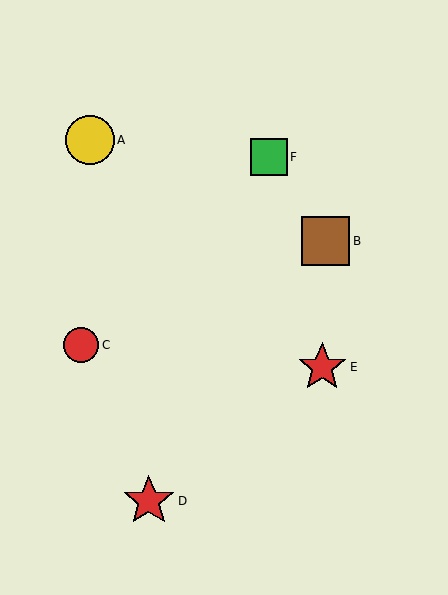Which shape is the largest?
The red star (labeled D) is the largest.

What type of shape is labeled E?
Shape E is a red star.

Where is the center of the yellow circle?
The center of the yellow circle is at (90, 140).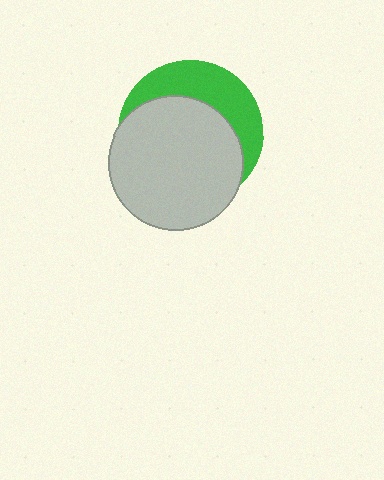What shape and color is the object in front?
The object in front is a light gray circle.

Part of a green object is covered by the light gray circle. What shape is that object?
It is a circle.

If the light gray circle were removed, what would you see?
You would see the complete green circle.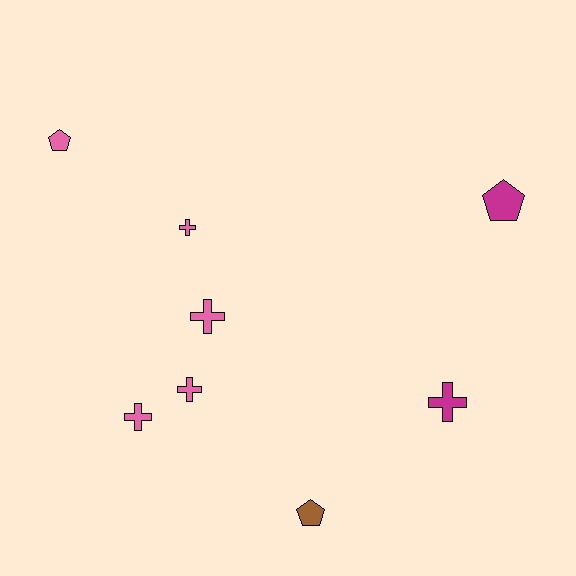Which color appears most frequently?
Pink, with 5 objects.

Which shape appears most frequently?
Cross, with 5 objects.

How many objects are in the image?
There are 8 objects.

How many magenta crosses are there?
There is 1 magenta cross.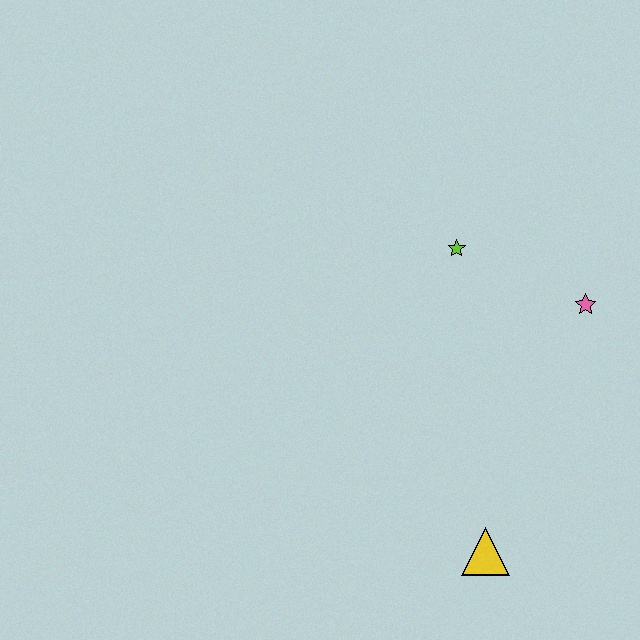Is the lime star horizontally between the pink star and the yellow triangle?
No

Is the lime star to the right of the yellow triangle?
No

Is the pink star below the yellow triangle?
No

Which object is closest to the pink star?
The lime star is closest to the pink star.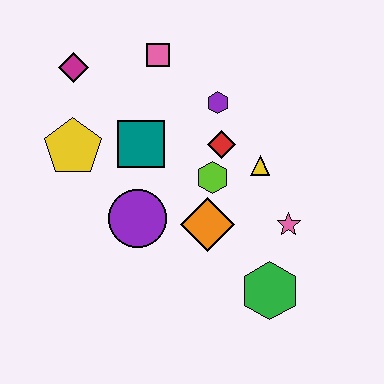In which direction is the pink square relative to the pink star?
The pink square is above the pink star.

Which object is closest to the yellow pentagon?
The teal square is closest to the yellow pentagon.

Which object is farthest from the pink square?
The green hexagon is farthest from the pink square.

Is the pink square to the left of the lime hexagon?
Yes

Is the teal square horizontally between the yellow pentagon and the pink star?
Yes